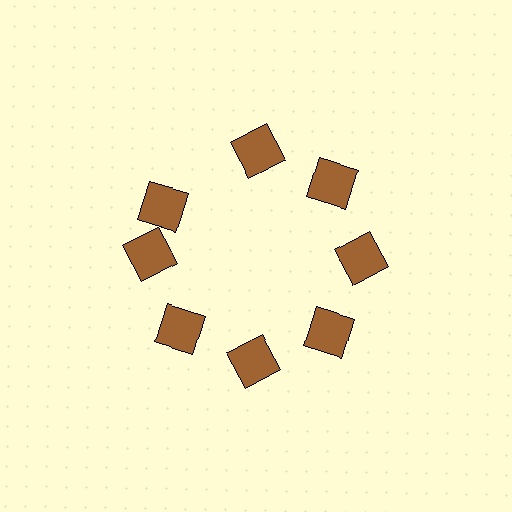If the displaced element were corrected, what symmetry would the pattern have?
It would have 8-fold rotational symmetry — the pattern would map onto itself every 45 degrees.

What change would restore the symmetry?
The symmetry would be restored by rotating it back into even spacing with its neighbors so that all 8 squares sit at equal angles and equal distance from the center.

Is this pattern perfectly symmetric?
No. The 8 brown squares are arranged in a ring, but one element near the 10 o'clock position is rotated out of alignment along the ring, breaking the 8-fold rotational symmetry.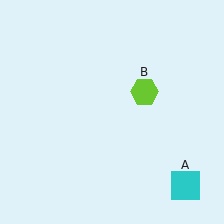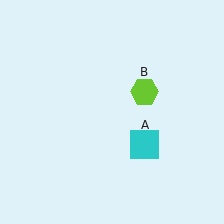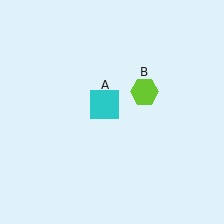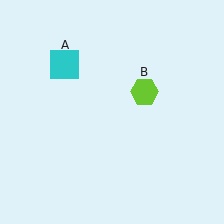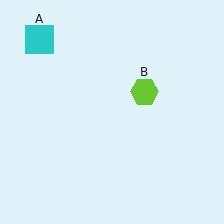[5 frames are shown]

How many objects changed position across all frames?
1 object changed position: cyan square (object A).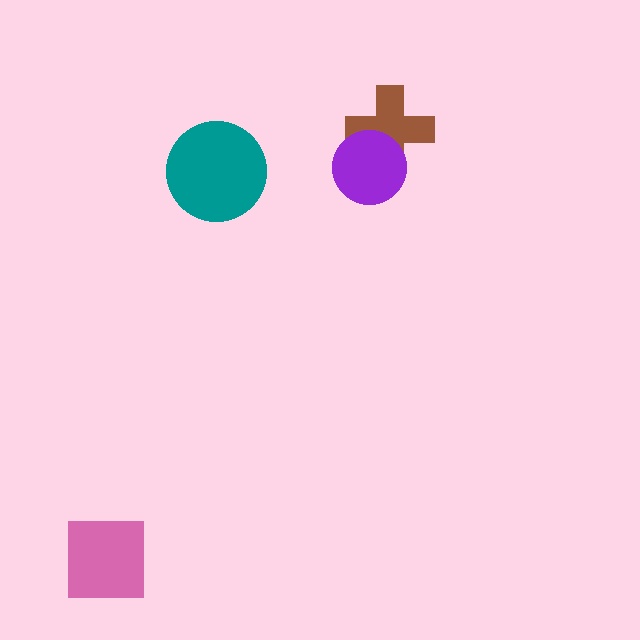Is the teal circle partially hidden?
No, no other shape covers it.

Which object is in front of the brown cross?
The purple circle is in front of the brown cross.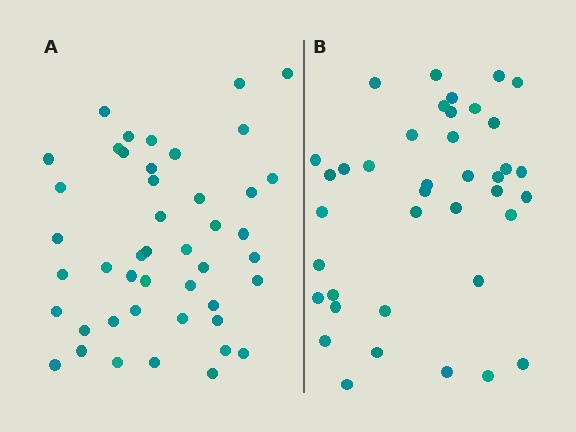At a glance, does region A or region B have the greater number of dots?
Region A (the left region) has more dots.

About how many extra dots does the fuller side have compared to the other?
Region A has about 6 more dots than region B.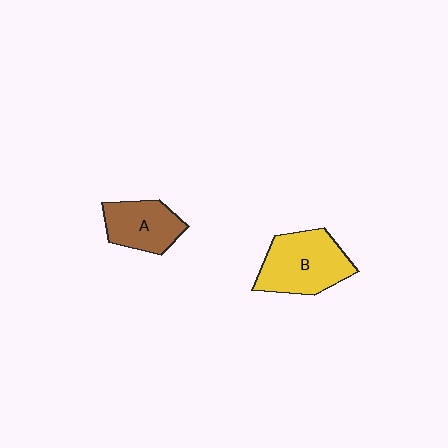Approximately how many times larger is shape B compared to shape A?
Approximately 1.4 times.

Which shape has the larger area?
Shape B (yellow).